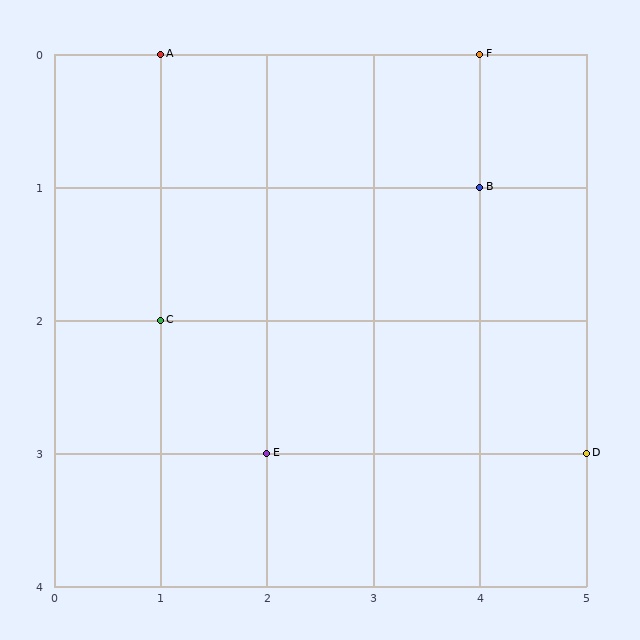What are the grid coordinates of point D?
Point D is at grid coordinates (5, 3).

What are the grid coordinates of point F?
Point F is at grid coordinates (4, 0).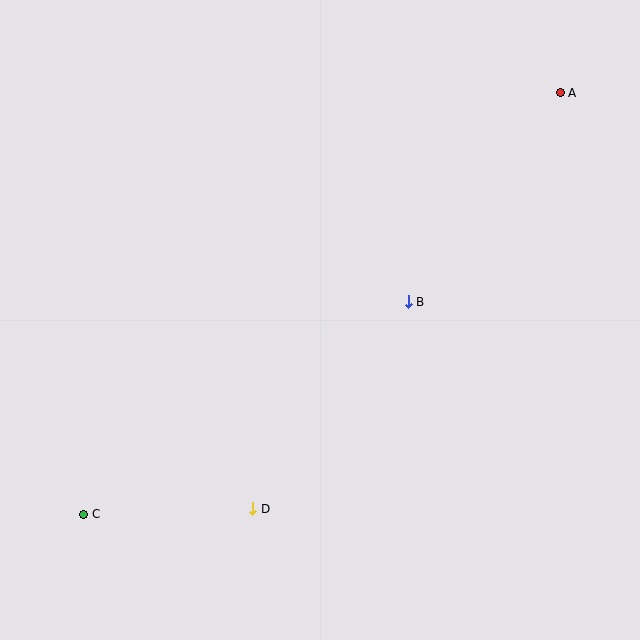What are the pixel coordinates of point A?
Point A is at (560, 93).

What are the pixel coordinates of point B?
Point B is at (408, 302).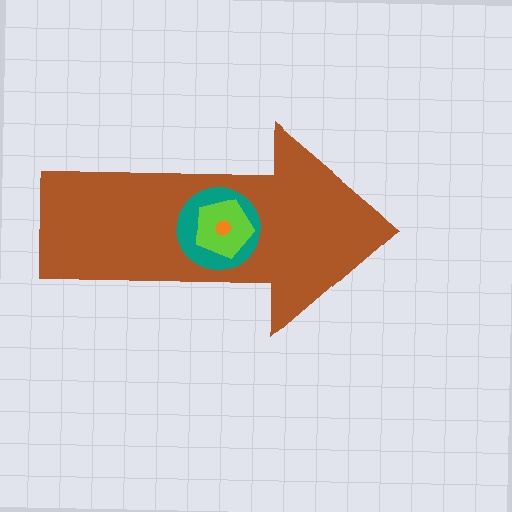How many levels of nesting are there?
4.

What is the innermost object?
The orange hexagon.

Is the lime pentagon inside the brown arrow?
Yes.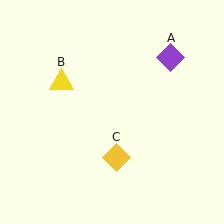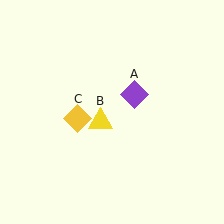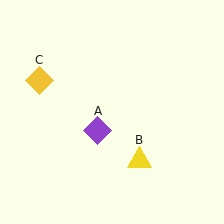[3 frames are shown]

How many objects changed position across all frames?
3 objects changed position: purple diamond (object A), yellow triangle (object B), yellow diamond (object C).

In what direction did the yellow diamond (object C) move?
The yellow diamond (object C) moved up and to the left.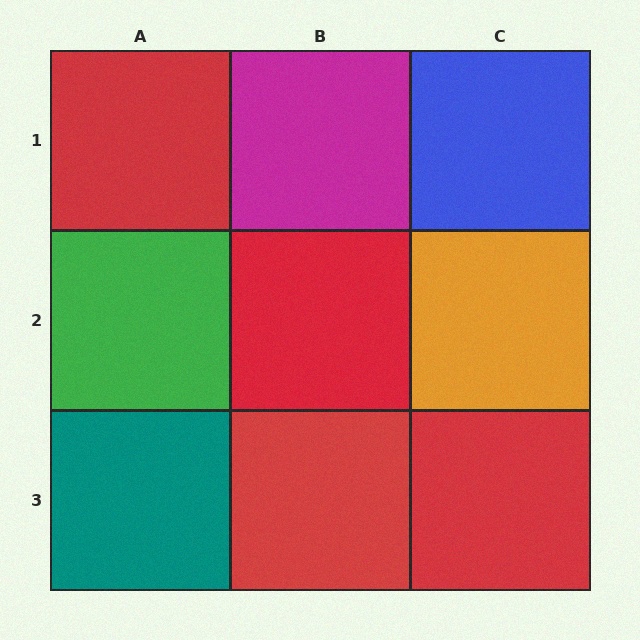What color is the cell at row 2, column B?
Red.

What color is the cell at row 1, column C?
Blue.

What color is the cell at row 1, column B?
Magenta.